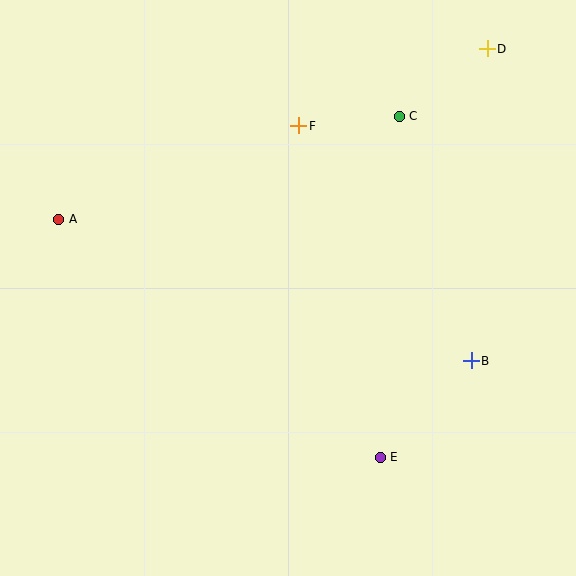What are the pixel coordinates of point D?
Point D is at (487, 49).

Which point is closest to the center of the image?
Point F at (299, 126) is closest to the center.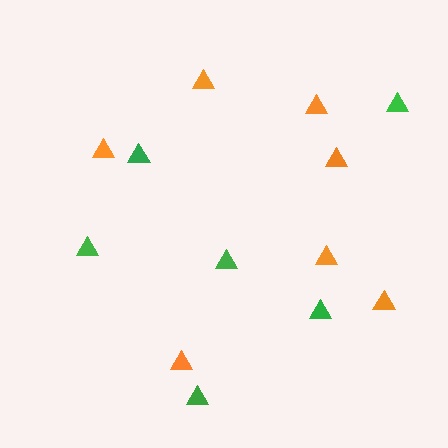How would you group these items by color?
There are 2 groups: one group of green triangles (6) and one group of orange triangles (7).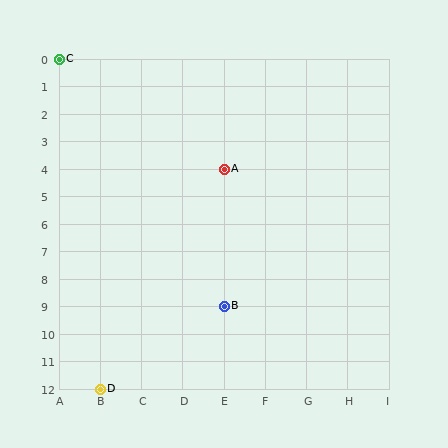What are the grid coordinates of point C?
Point C is at grid coordinates (A, 0).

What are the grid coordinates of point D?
Point D is at grid coordinates (B, 12).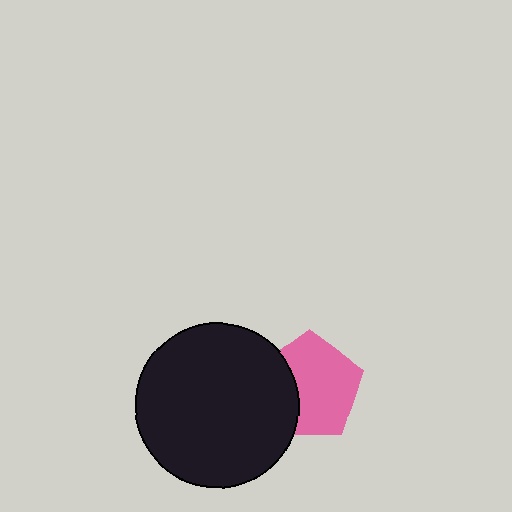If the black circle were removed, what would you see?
You would see the complete pink pentagon.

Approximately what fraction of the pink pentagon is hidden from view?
Roughly 32% of the pink pentagon is hidden behind the black circle.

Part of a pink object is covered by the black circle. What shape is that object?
It is a pentagon.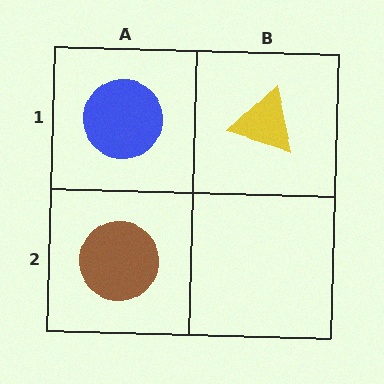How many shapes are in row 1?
2 shapes.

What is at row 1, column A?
A blue circle.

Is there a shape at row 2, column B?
No, that cell is empty.